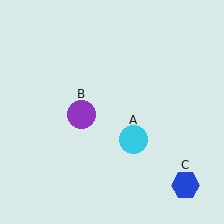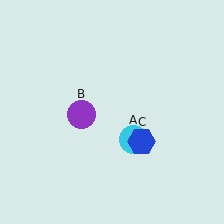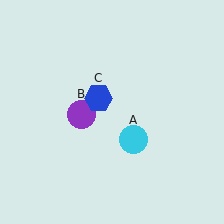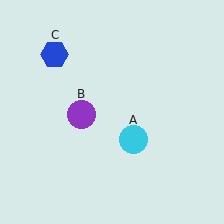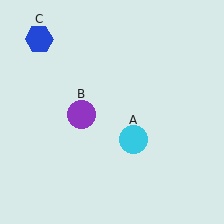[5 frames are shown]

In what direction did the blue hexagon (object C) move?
The blue hexagon (object C) moved up and to the left.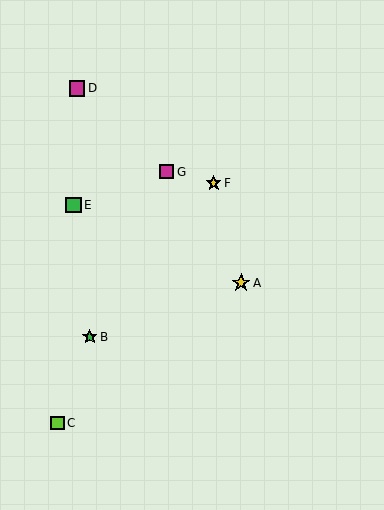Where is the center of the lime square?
The center of the lime square is at (58, 423).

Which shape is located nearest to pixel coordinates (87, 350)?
The green star (labeled B) at (90, 337) is nearest to that location.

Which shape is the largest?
The yellow star (labeled A) is the largest.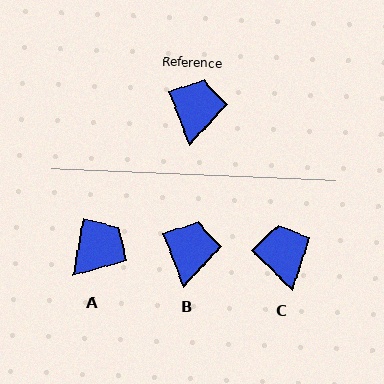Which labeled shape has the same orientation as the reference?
B.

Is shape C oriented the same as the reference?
No, it is off by about 25 degrees.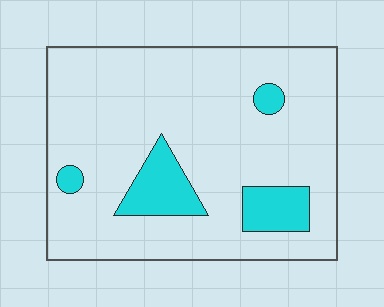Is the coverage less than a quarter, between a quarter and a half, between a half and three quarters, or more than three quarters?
Less than a quarter.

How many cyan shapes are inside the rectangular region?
4.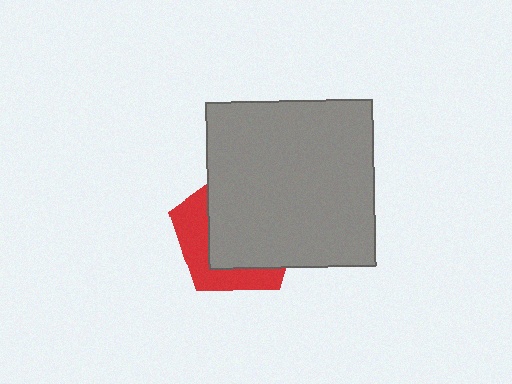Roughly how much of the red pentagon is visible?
A small part of it is visible (roughly 35%).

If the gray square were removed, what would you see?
You would see the complete red pentagon.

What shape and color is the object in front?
The object in front is a gray square.